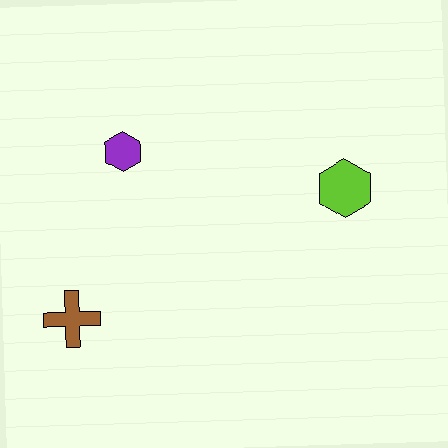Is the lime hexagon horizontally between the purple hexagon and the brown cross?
No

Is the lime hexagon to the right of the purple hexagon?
Yes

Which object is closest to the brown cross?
The purple hexagon is closest to the brown cross.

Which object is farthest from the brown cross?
The lime hexagon is farthest from the brown cross.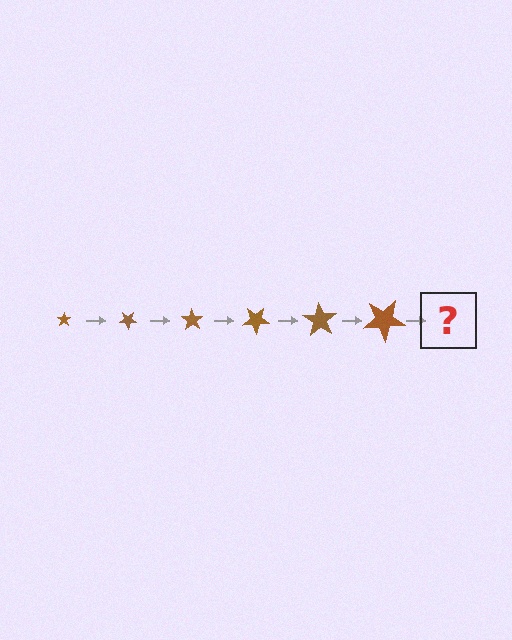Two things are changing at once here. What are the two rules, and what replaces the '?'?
The two rules are that the star grows larger each step and it rotates 35 degrees each step. The '?' should be a star, larger than the previous one and rotated 210 degrees from the start.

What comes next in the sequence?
The next element should be a star, larger than the previous one and rotated 210 degrees from the start.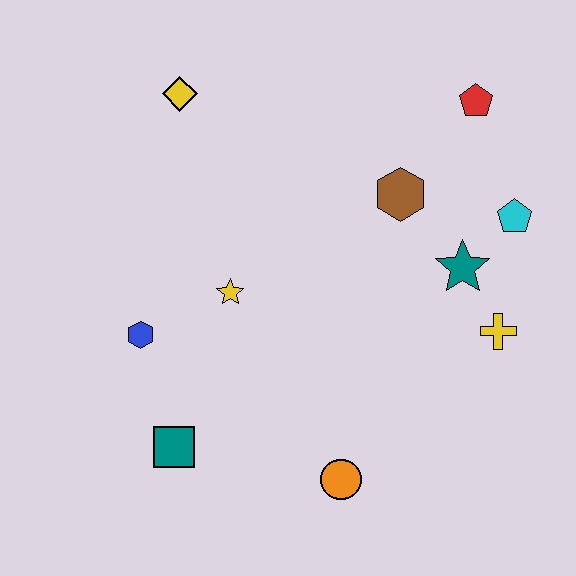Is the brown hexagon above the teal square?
Yes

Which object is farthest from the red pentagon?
The teal square is farthest from the red pentagon.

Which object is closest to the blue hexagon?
The yellow star is closest to the blue hexagon.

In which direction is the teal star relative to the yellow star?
The teal star is to the right of the yellow star.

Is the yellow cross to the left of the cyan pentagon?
Yes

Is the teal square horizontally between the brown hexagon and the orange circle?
No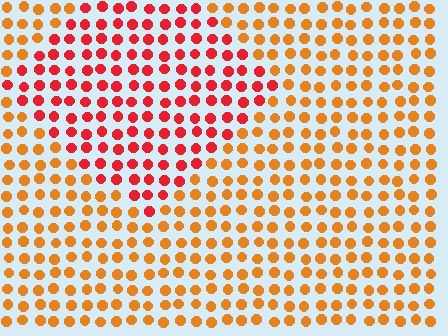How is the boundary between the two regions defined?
The boundary is defined purely by a slight shift in hue (about 36 degrees). Spacing, size, and orientation are identical on both sides.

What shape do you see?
I see a diamond.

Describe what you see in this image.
The image is filled with small orange elements in a uniform arrangement. A diamond-shaped region is visible where the elements are tinted to a slightly different hue, forming a subtle color boundary.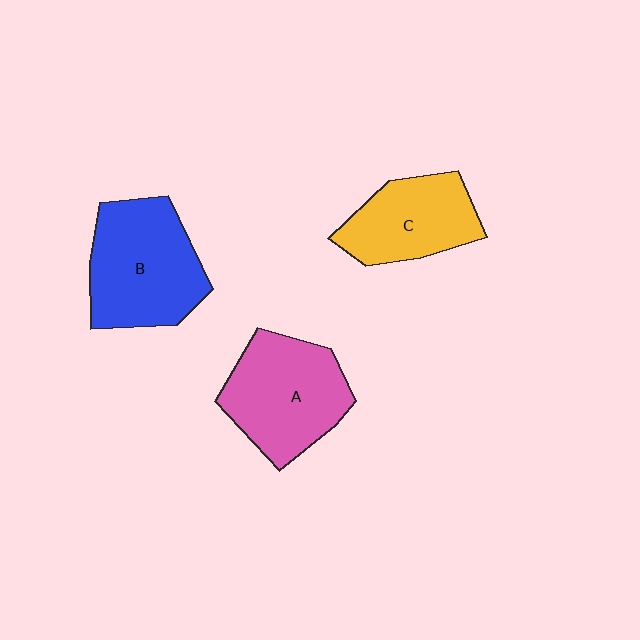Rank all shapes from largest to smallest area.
From largest to smallest: B (blue), A (pink), C (yellow).